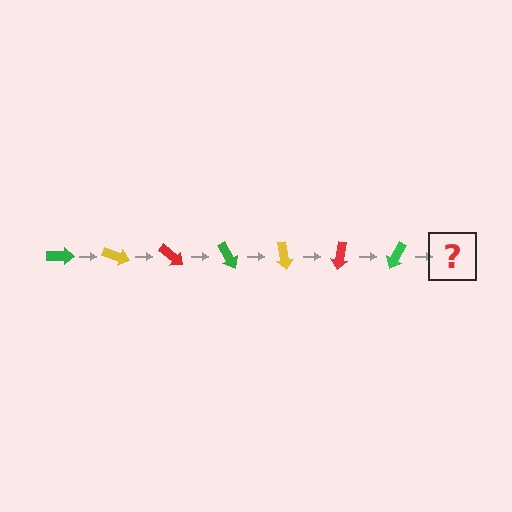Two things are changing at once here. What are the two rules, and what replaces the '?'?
The two rules are that it rotates 20 degrees each step and the color cycles through green, yellow, and red. The '?' should be a yellow arrow, rotated 140 degrees from the start.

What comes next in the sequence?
The next element should be a yellow arrow, rotated 140 degrees from the start.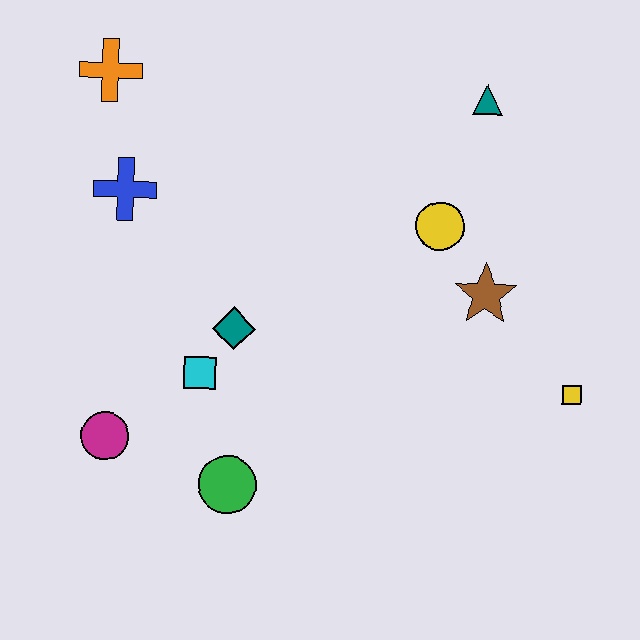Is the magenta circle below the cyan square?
Yes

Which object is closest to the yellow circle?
The brown star is closest to the yellow circle.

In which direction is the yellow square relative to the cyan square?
The yellow square is to the right of the cyan square.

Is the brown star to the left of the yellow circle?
No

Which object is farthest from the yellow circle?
The magenta circle is farthest from the yellow circle.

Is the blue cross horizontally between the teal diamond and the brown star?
No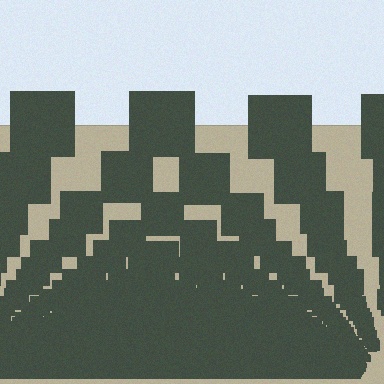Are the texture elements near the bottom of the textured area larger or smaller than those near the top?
Smaller. The gradient is inverted — elements near the bottom are smaller and denser.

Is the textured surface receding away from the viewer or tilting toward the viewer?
The surface appears to tilt toward the viewer. Texture elements get larger and sparser toward the top.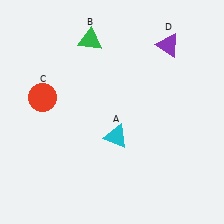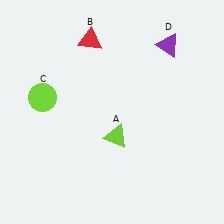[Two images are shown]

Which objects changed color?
A changed from cyan to lime. B changed from green to red. C changed from red to lime.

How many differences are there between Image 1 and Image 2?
There are 3 differences between the two images.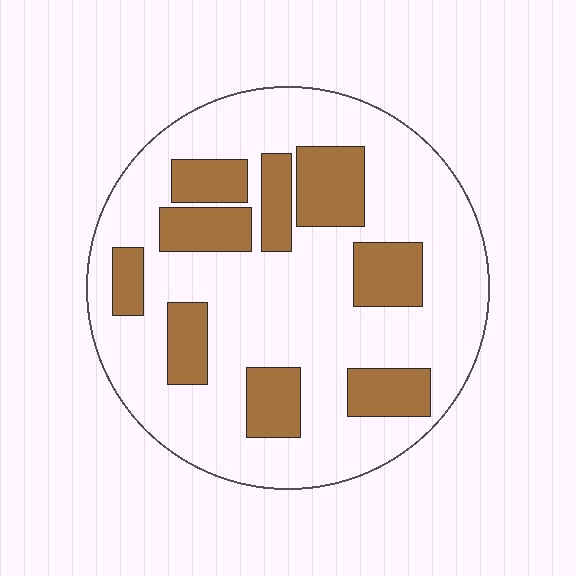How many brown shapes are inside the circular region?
9.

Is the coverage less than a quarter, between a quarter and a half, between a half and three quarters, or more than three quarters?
Between a quarter and a half.